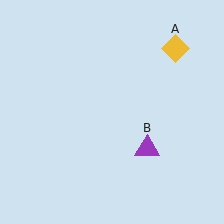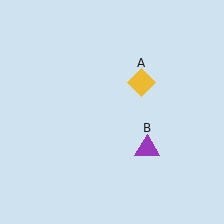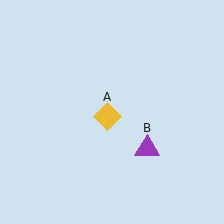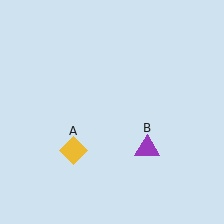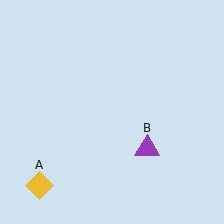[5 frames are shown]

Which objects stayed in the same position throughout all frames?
Purple triangle (object B) remained stationary.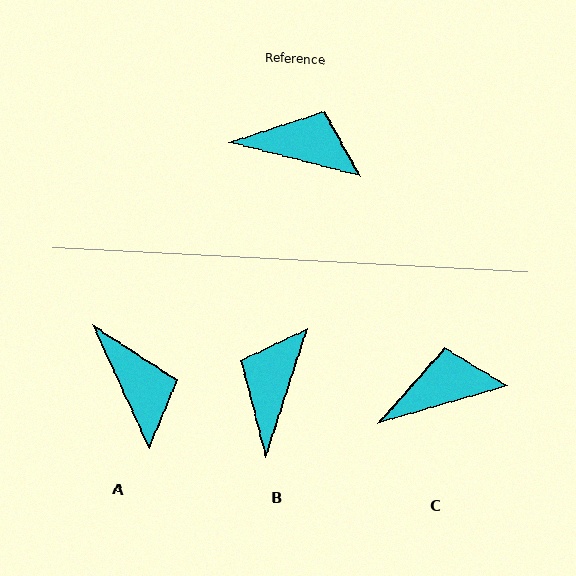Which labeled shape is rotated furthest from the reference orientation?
B, about 87 degrees away.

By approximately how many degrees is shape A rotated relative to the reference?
Approximately 51 degrees clockwise.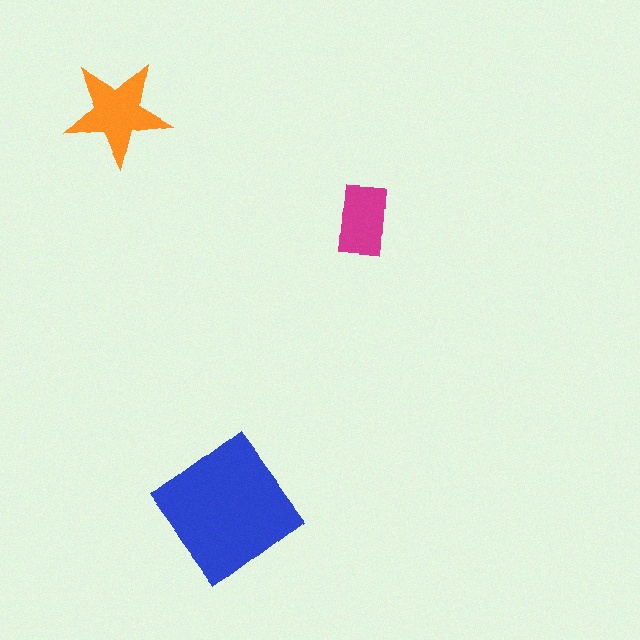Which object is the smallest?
The magenta rectangle.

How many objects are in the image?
There are 3 objects in the image.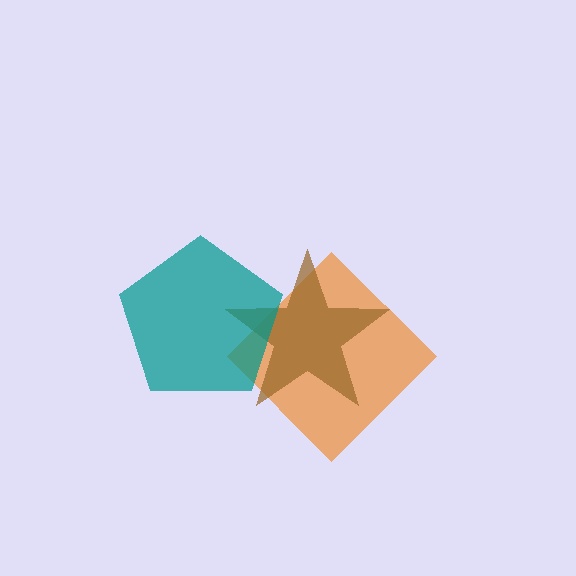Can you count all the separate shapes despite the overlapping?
Yes, there are 3 separate shapes.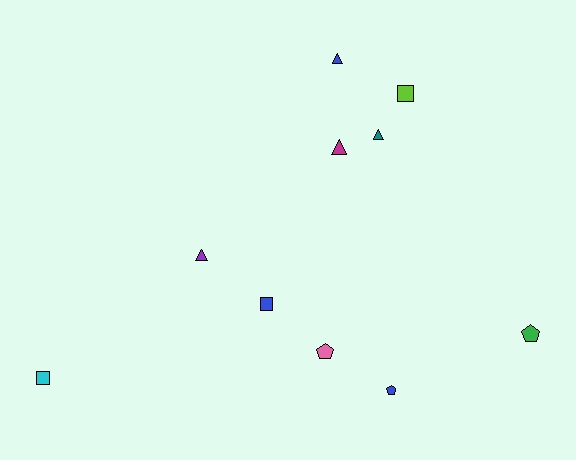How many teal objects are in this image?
There is 1 teal object.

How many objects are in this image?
There are 10 objects.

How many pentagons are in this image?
There are 3 pentagons.